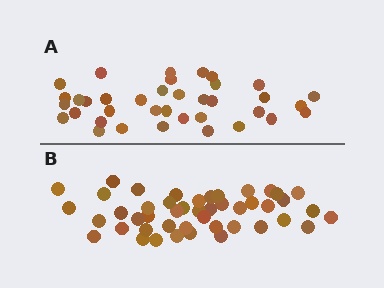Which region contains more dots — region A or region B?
Region B (the bottom region) has more dots.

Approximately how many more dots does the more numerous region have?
Region B has roughly 8 or so more dots than region A.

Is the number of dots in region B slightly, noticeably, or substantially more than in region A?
Region B has only slightly more — the two regions are fairly close. The ratio is roughly 1.2 to 1.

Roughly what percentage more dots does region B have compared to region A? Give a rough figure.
About 25% more.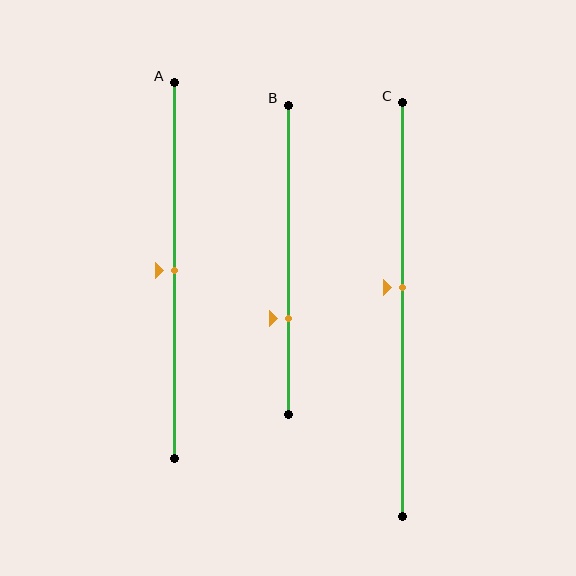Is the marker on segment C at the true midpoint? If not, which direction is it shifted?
No, the marker on segment C is shifted upward by about 5% of the segment length.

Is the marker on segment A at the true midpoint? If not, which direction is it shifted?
Yes, the marker on segment A is at the true midpoint.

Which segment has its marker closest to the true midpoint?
Segment A has its marker closest to the true midpoint.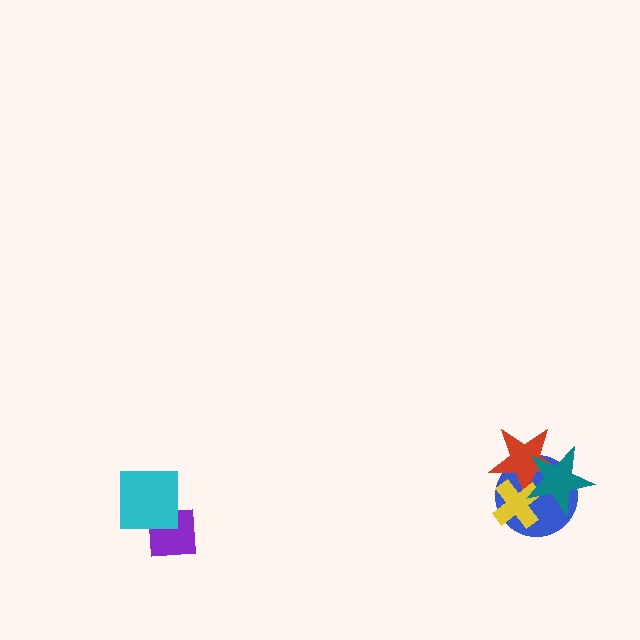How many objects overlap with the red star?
3 objects overlap with the red star.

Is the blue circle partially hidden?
Yes, it is partially covered by another shape.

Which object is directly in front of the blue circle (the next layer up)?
The red star is directly in front of the blue circle.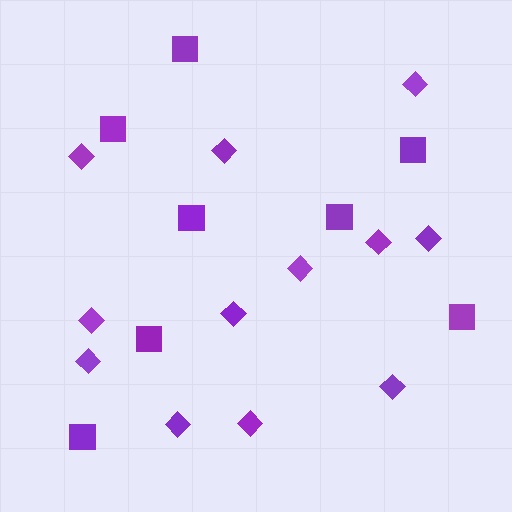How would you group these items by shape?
There are 2 groups: one group of squares (8) and one group of diamonds (12).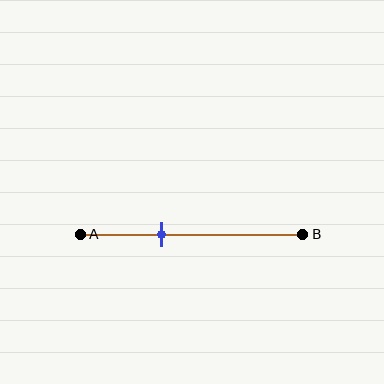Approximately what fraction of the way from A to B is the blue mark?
The blue mark is approximately 35% of the way from A to B.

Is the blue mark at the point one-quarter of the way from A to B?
No, the mark is at about 35% from A, not at the 25% one-quarter point.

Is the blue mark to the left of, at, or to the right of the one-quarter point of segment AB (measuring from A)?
The blue mark is to the right of the one-quarter point of segment AB.